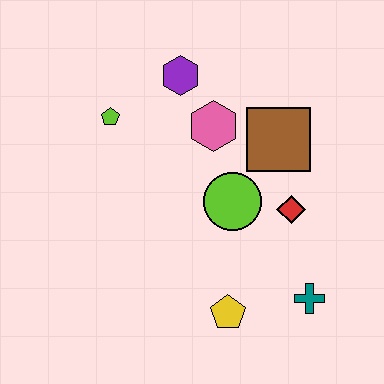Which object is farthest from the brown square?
The yellow pentagon is farthest from the brown square.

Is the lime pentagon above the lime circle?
Yes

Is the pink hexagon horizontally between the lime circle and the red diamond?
No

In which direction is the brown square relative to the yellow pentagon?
The brown square is above the yellow pentagon.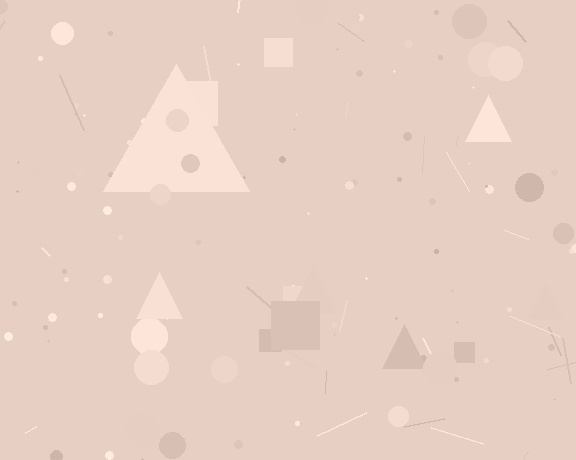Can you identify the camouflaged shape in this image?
The camouflaged shape is a triangle.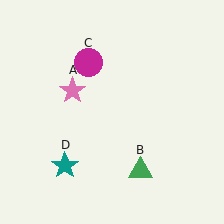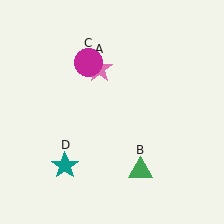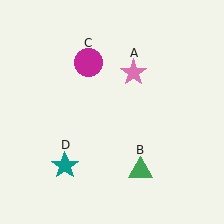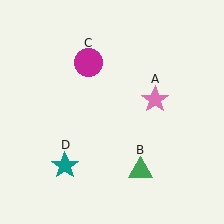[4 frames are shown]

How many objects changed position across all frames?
1 object changed position: pink star (object A).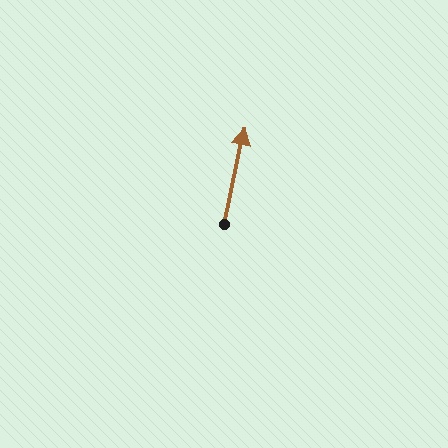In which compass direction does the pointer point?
North.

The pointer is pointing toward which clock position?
Roughly 12 o'clock.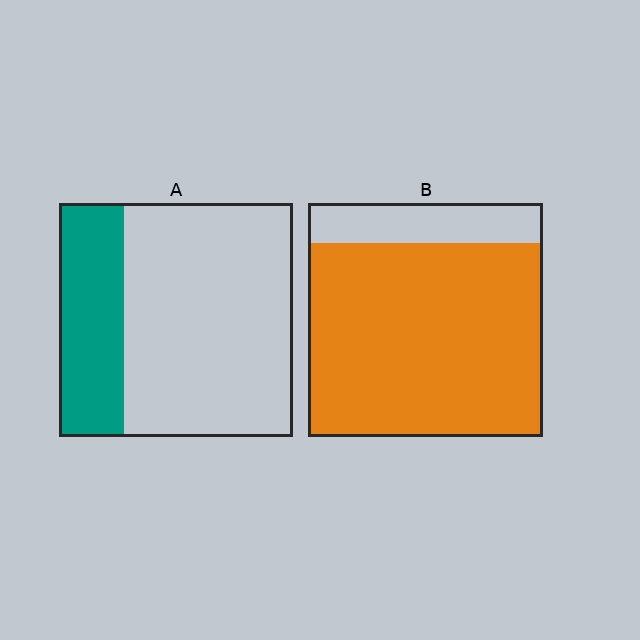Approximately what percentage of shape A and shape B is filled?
A is approximately 30% and B is approximately 85%.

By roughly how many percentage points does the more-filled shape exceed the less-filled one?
By roughly 55 percentage points (B over A).